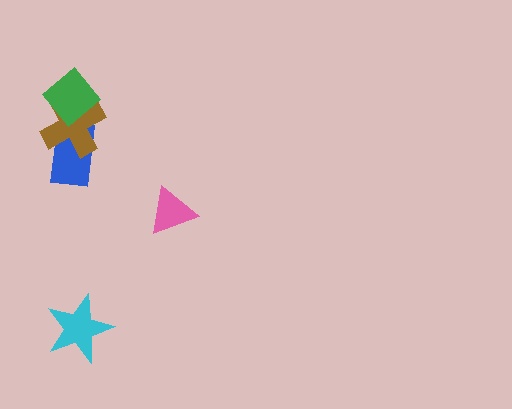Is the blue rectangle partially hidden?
Yes, it is partially covered by another shape.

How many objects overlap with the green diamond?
1 object overlaps with the green diamond.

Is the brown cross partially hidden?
Yes, it is partially covered by another shape.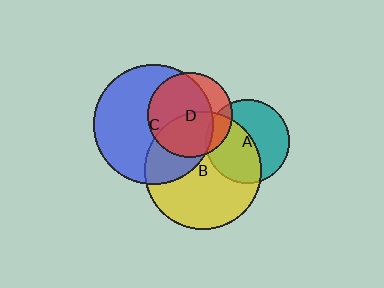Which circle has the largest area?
Circle C (blue).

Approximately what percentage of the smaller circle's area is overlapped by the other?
Approximately 15%.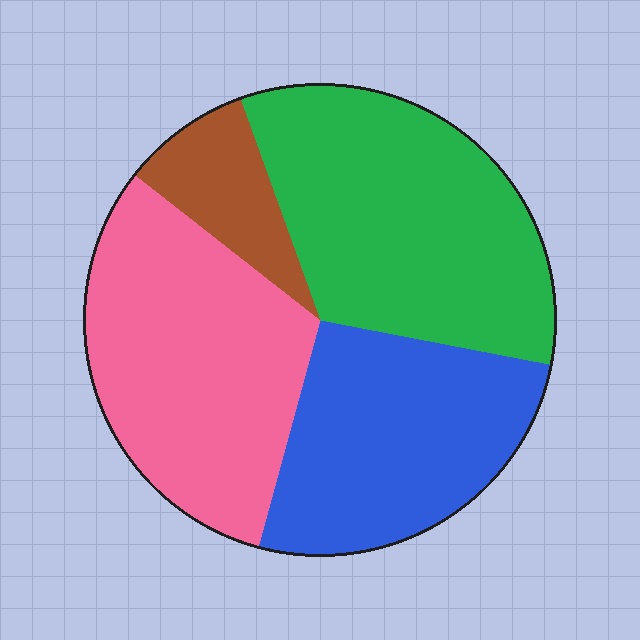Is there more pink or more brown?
Pink.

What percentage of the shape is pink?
Pink takes up about one third (1/3) of the shape.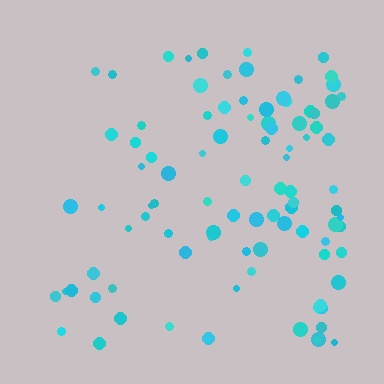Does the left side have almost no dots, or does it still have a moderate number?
Still a moderate number, just noticeably fewer than the right.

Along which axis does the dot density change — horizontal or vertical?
Horizontal.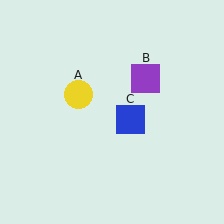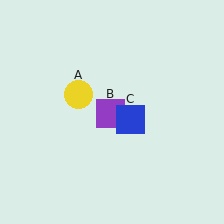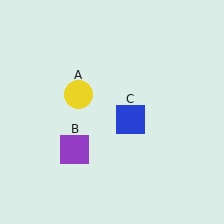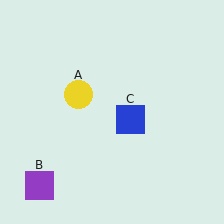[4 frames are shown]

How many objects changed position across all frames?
1 object changed position: purple square (object B).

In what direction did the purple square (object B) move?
The purple square (object B) moved down and to the left.